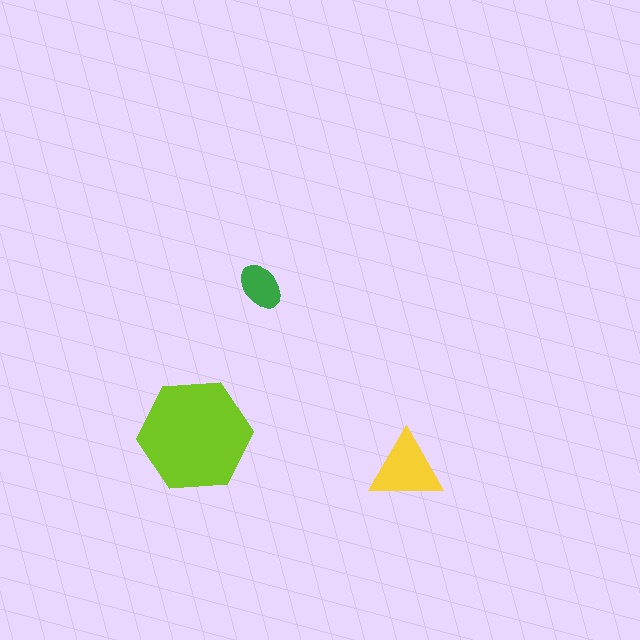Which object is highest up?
The green ellipse is topmost.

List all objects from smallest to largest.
The green ellipse, the yellow triangle, the lime hexagon.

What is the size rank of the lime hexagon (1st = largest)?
1st.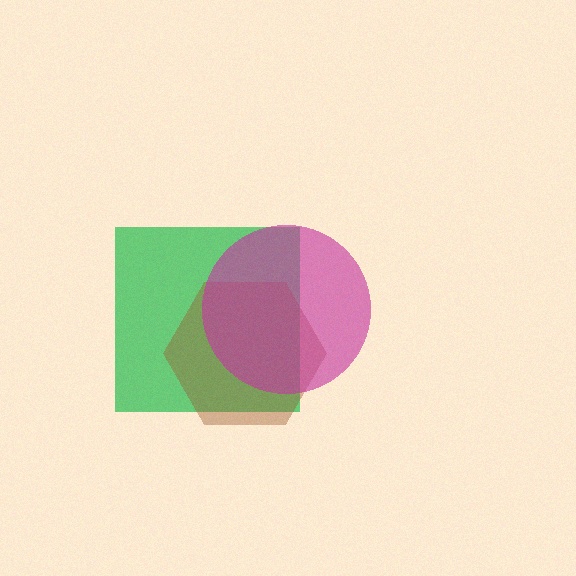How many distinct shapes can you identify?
There are 3 distinct shapes: a green square, a brown hexagon, a magenta circle.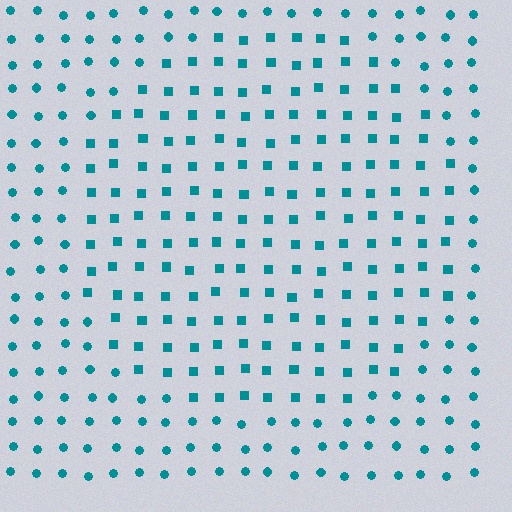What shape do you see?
I see a circle.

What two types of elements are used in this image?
The image uses squares inside the circle region and circles outside it.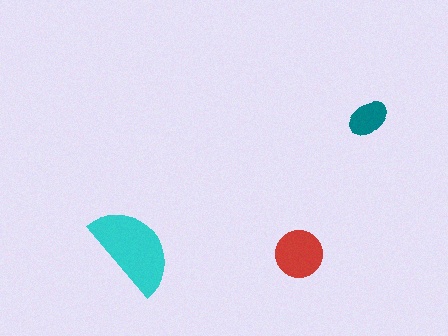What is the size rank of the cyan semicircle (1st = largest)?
1st.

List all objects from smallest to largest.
The teal ellipse, the red circle, the cyan semicircle.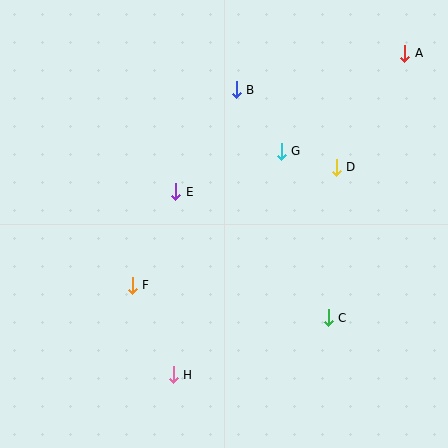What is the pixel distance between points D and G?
The distance between D and G is 57 pixels.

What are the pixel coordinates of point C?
Point C is at (328, 318).